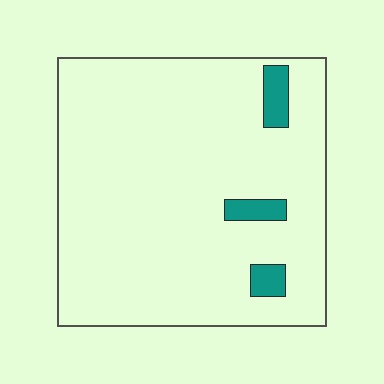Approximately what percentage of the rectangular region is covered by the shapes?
Approximately 5%.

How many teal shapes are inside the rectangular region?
3.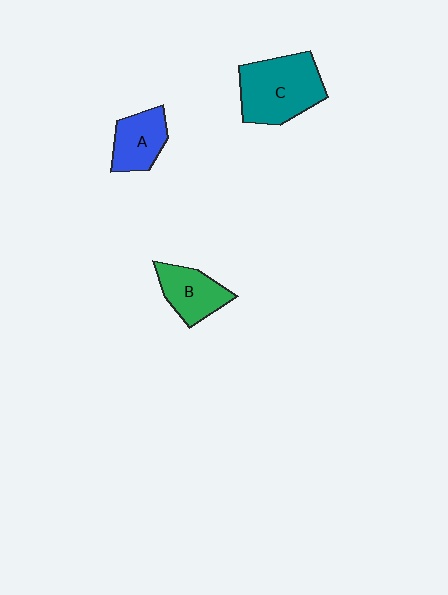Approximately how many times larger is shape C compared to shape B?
Approximately 1.6 times.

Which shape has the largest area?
Shape C (teal).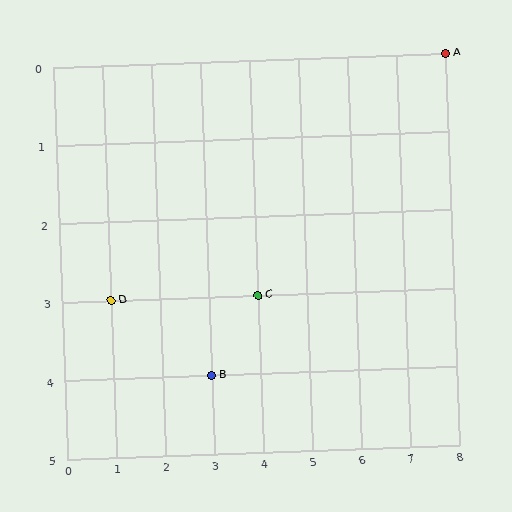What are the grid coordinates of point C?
Point C is at grid coordinates (4, 3).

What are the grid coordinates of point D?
Point D is at grid coordinates (1, 3).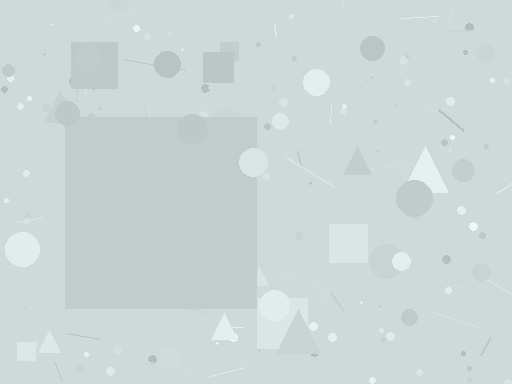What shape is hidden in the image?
A square is hidden in the image.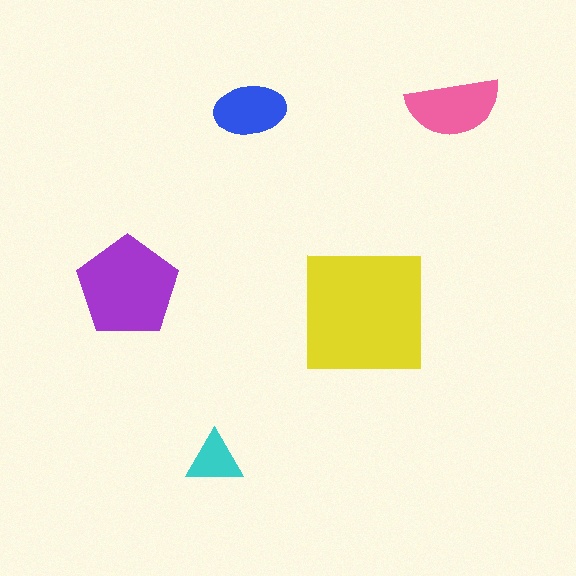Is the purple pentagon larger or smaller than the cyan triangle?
Larger.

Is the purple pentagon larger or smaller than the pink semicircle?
Larger.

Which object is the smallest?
The cyan triangle.